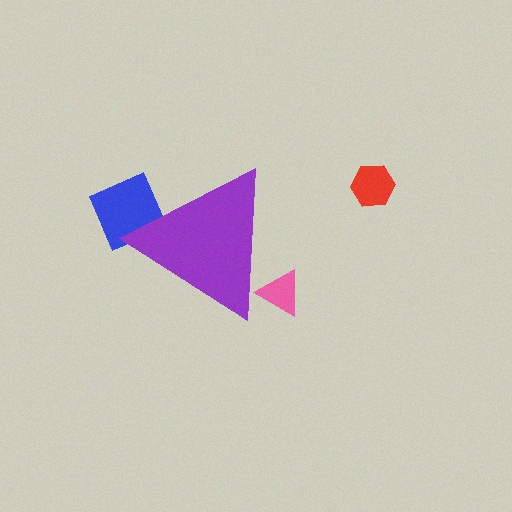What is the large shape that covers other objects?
A purple triangle.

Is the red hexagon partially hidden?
No, the red hexagon is fully visible.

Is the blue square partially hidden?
Yes, the blue square is partially hidden behind the purple triangle.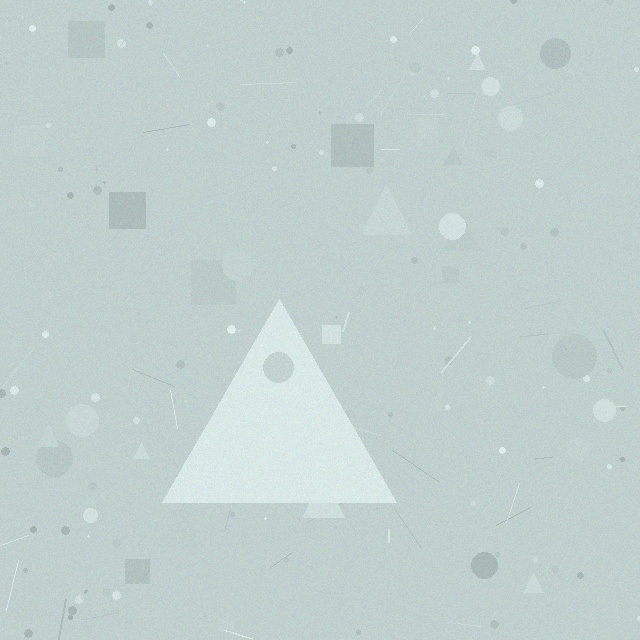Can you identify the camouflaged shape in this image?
The camouflaged shape is a triangle.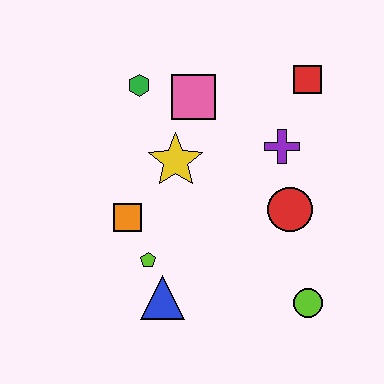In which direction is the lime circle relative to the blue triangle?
The lime circle is to the right of the blue triangle.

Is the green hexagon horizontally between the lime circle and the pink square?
No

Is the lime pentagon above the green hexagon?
No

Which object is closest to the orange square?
The lime pentagon is closest to the orange square.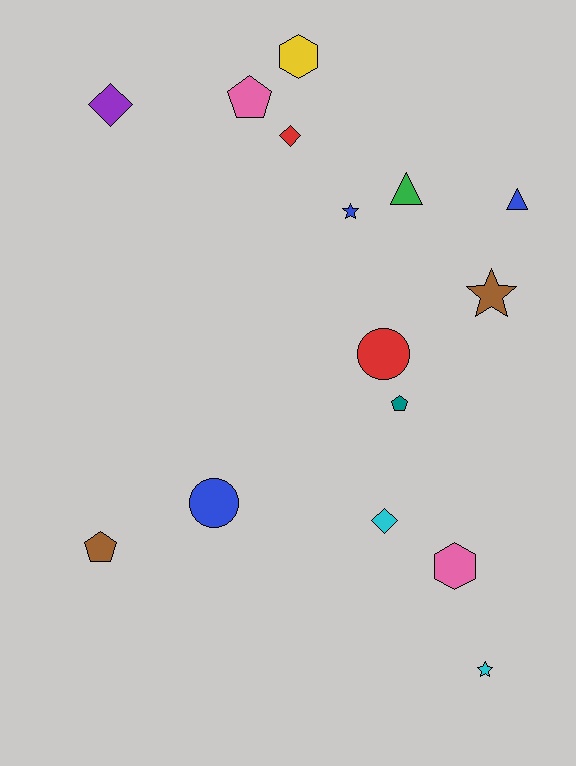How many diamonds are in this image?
There are 3 diamonds.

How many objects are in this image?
There are 15 objects.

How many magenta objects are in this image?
There are no magenta objects.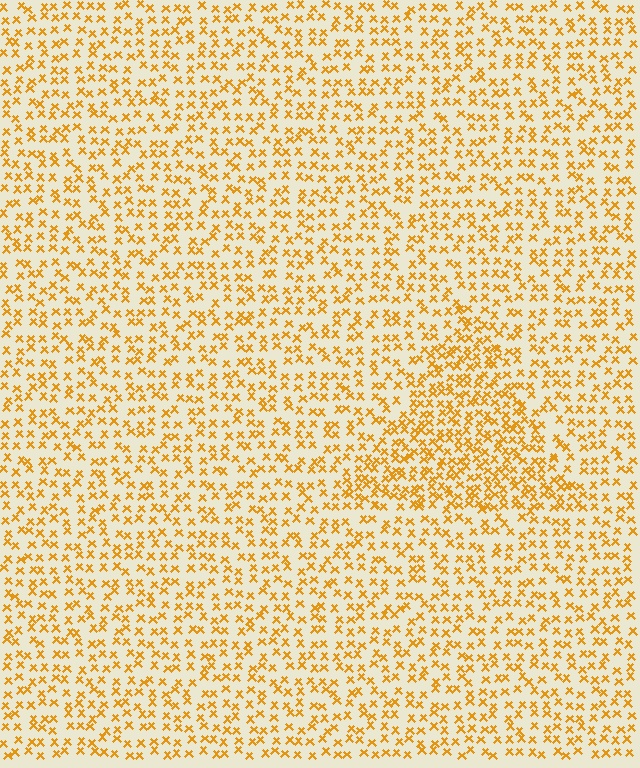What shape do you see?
I see a triangle.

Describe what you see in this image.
The image contains small orange elements arranged at two different densities. A triangle-shaped region is visible where the elements are more densely packed than the surrounding area.